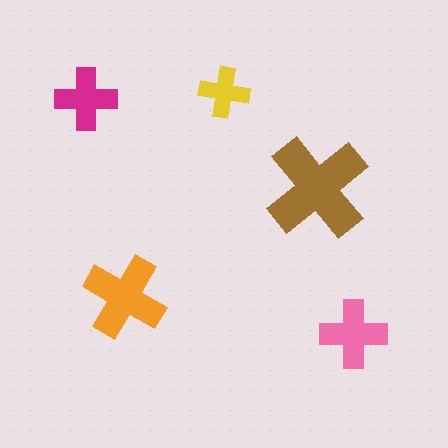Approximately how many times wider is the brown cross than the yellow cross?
About 2 times wider.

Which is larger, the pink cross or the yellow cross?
The pink one.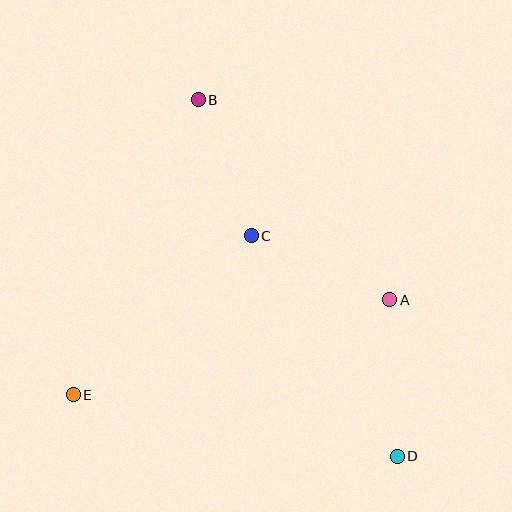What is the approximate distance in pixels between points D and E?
The distance between D and E is approximately 330 pixels.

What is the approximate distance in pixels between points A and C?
The distance between A and C is approximately 152 pixels.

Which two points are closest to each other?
Points B and C are closest to each other.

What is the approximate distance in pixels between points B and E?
The distance between B and E is approximately 321 pixels.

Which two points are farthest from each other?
Points B and D are farthest from each other.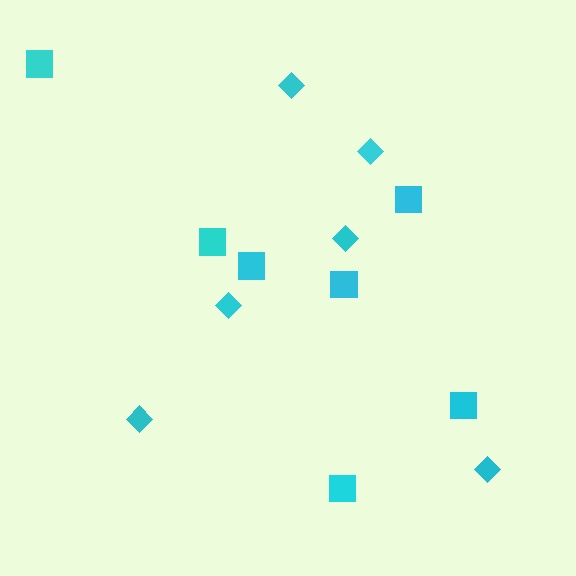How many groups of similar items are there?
There are 2 groups: one group of squares (7) and one group of diamonds (6).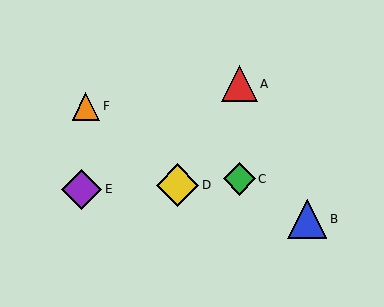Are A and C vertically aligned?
Yes, both are at x≈239.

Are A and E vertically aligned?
No, A is at x≈239 and E is at x≈82.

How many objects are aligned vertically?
2 objects (A, C) are aligned vertically.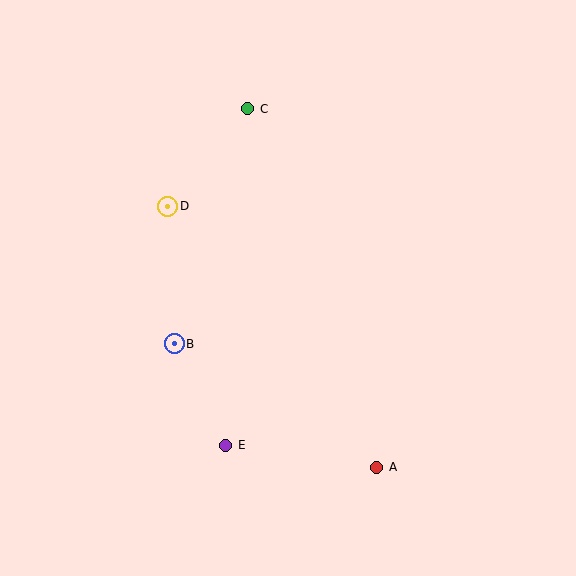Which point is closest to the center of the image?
Point B at (174, 344) is closest to the center.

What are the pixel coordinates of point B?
Point B is at (174, 344).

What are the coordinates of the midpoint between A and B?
The midpoint between A and B is at (276, 406).